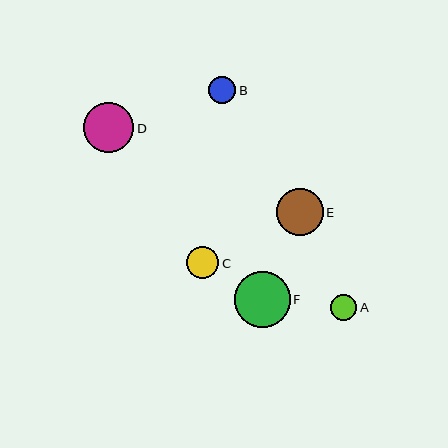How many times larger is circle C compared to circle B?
Circle C is approximately 1.2 times the size of circle B.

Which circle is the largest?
Circle F is the largest with a size of approximately 56 pixels.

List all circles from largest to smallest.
From largest to smallest: F, D, E, C, B, A.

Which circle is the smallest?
Circle A is the smallest with a size of approximately 26 pixels.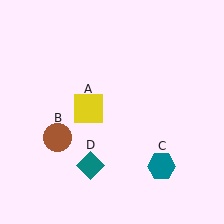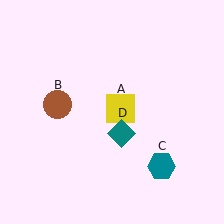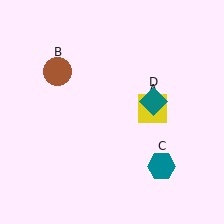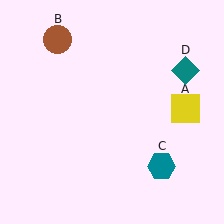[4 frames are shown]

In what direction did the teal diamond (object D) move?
The teal diamond (object D) moved up and to the right.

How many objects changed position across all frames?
3 objects changed position: yellow square (object A), brown circle (object B), teal diamond (object D).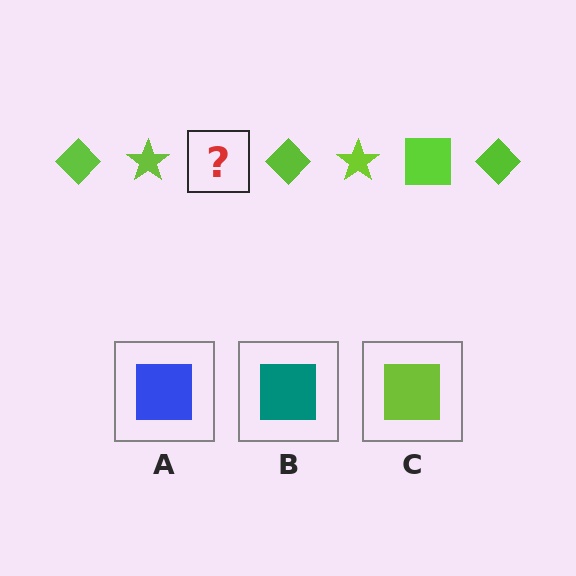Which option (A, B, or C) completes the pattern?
C.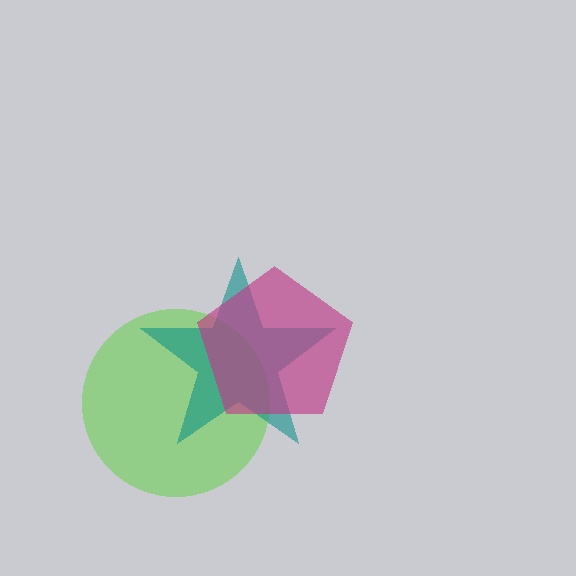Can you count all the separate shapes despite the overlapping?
Yes, there are 3 separate shapes.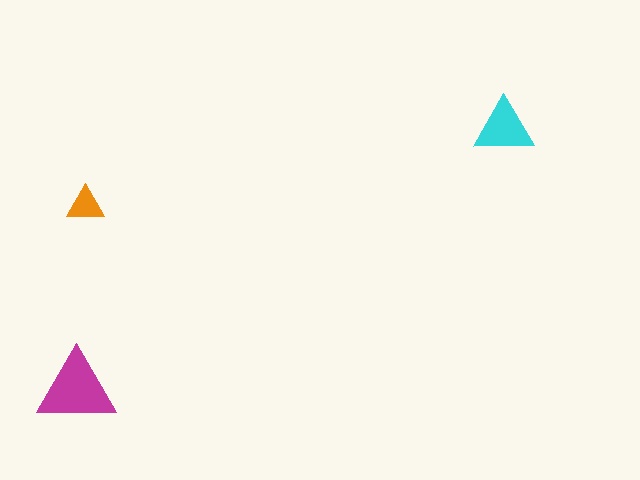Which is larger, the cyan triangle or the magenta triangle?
The magenta one.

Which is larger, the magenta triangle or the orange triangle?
The magenta one.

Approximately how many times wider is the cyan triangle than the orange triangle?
About 1.5 times wider.